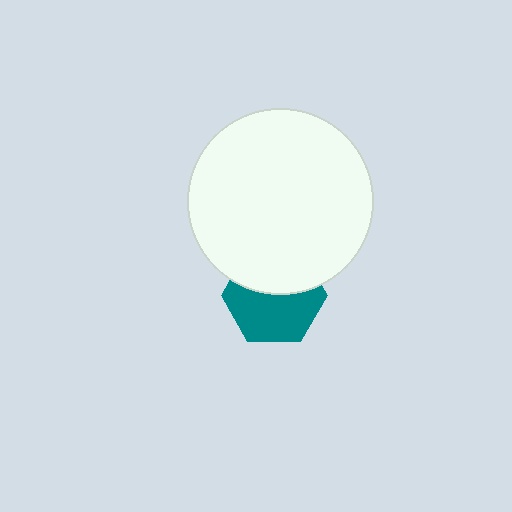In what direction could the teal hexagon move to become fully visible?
The teal hexagon could move down. That would shift it out from behind the white circle entirely.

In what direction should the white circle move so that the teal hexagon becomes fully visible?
The white circle should move up. That is the shortest direction to clear the overlap and leave the teal hexagon fully visible.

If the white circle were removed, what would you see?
You would see the complete teal hexagon.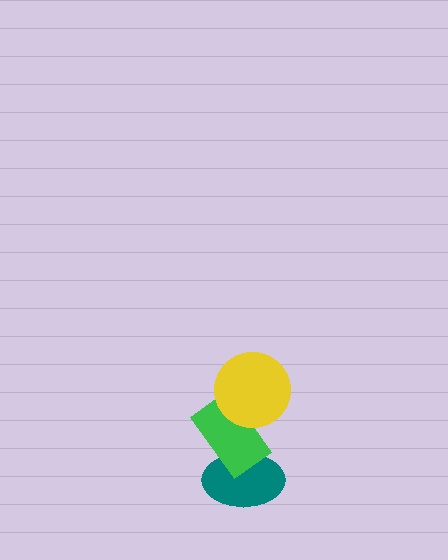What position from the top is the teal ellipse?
The teal ellipse is 3rd from the top.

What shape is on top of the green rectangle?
The yellow circle is on top of the green rectangle.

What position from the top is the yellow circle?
The yellow circle is 1st from the top.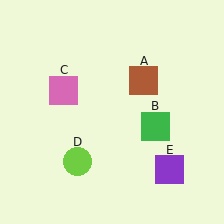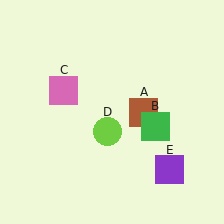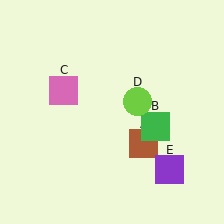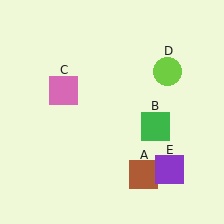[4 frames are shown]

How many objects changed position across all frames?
2 objects changed position: brown square (object A), lime circle (object D).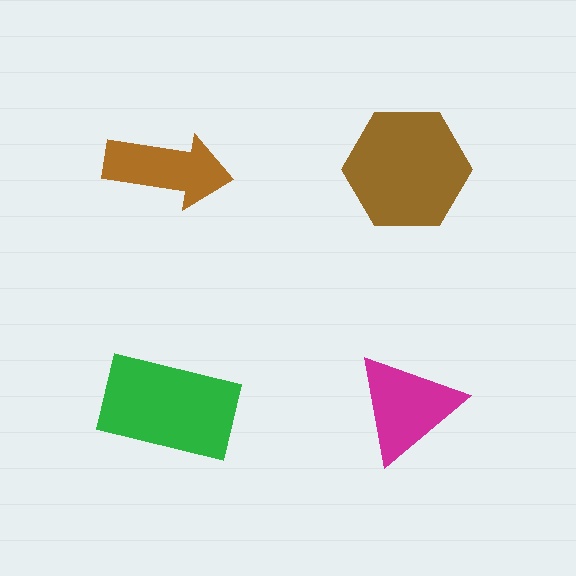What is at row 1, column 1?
A brown arrow.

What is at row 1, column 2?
A brown hexagon.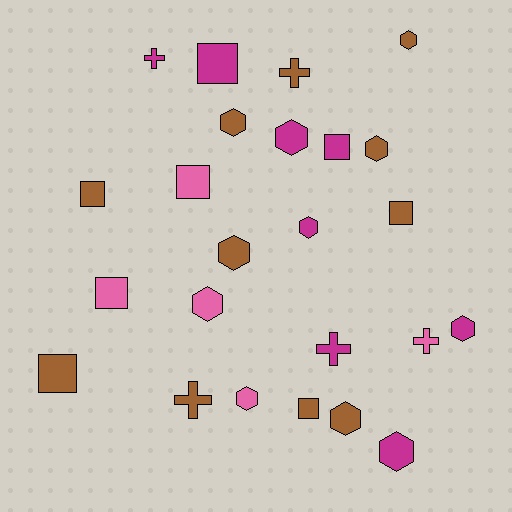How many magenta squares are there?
There are 2 magenta squares.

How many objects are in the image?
There are 24 objects.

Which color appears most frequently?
Brown, with 11 objects.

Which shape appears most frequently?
Hexagon, with 11 objects.